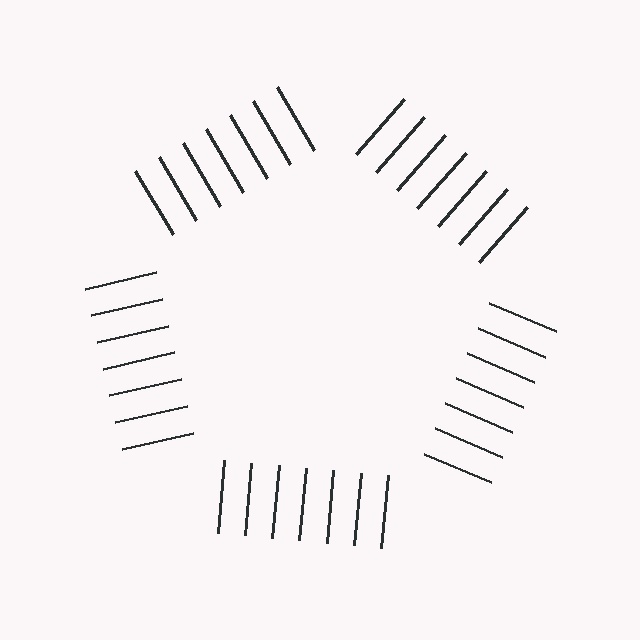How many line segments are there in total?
35 — 7 along each of the 5 edges.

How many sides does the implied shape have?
5 sides — the line-ends trace a pentagon.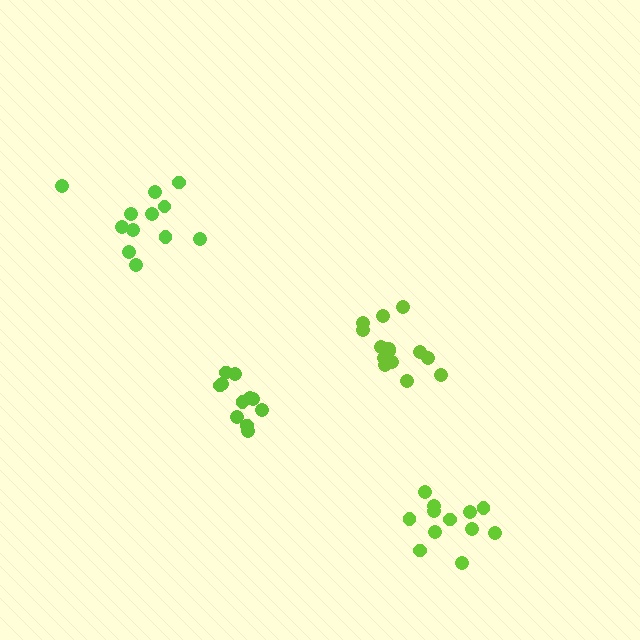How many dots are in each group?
Group 1: 15 dots, Group 2: 12 dots, Group 3: 11 dots, Group 4: 12 dots (50 total).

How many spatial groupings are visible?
There are 4 spatial groupings.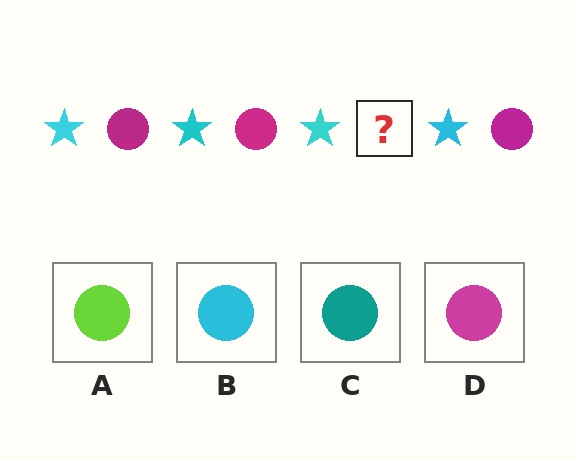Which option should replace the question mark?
Option D.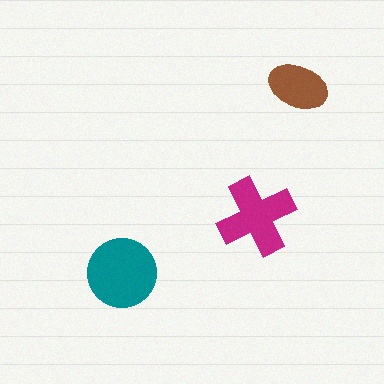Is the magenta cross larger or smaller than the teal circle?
Smaller.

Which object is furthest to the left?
The teal circle is leftmost.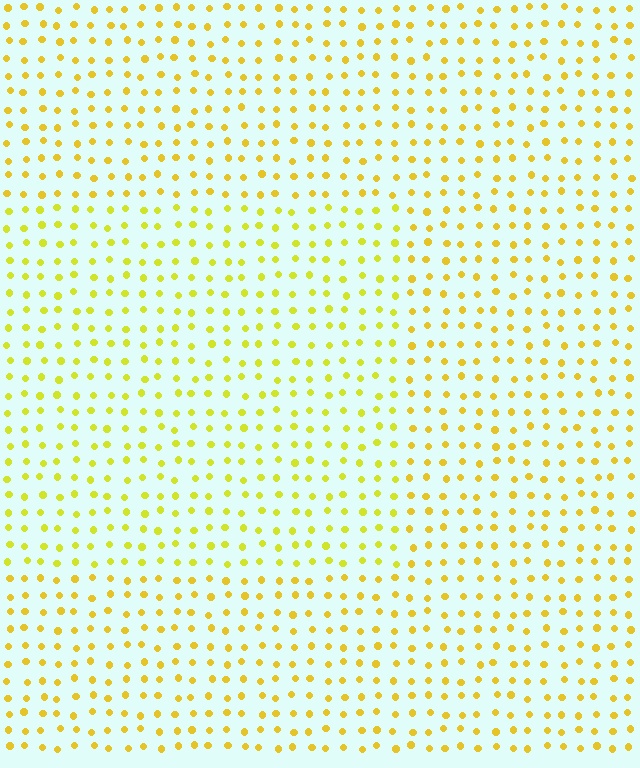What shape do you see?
I see a rectangle.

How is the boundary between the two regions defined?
The boundary is defined purely by a slight shift in hue (about 17 degrees). Spacing, size, and orientation are identical on both sides.